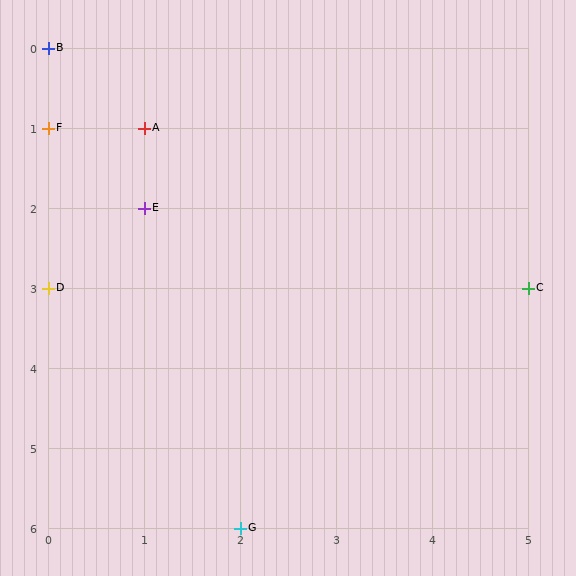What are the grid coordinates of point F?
Point F is at grid coordinates (0, 1).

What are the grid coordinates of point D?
Point D is at grid coordinates (0, 3).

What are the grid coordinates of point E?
Point E is at grid coordinates (1, 2).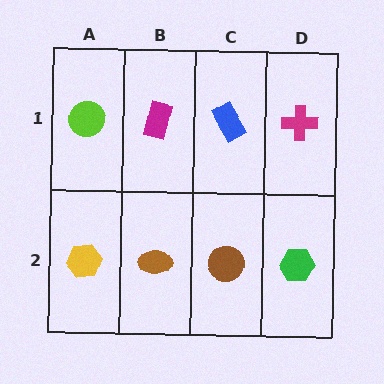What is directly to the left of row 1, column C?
A magenta rectangle.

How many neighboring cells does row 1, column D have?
2.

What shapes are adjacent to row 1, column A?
A yellow hexagon (row 2, column A), a magenta rectangle (row 1, column B).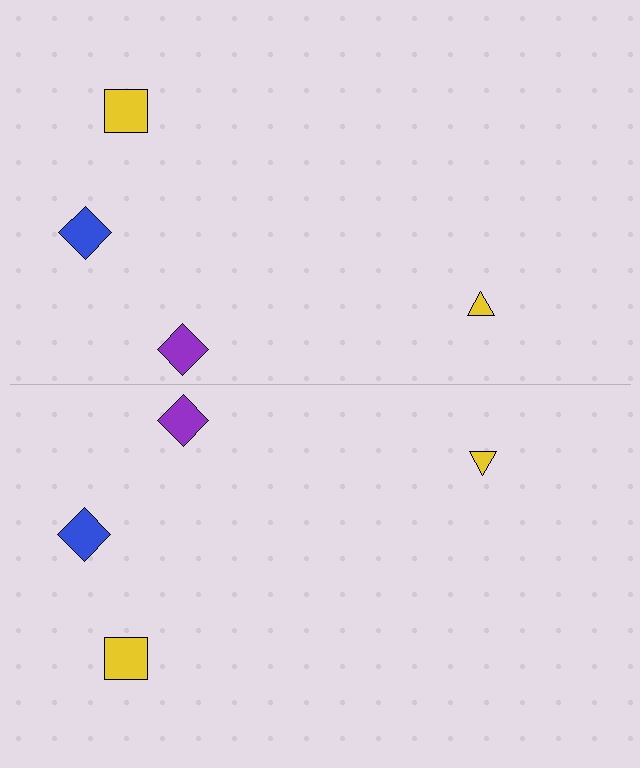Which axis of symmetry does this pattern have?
The pattern has a horizontal axis of symmetry running through the center of the image.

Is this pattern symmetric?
Yes, this pattern has bilateral (reflection) symmetry.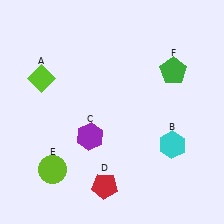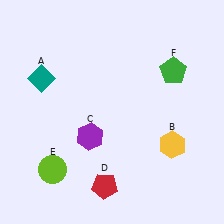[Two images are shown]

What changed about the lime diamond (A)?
In Image 1, A is lime. In Image 2, it changed to teal.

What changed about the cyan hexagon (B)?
In Image 1, B is cyan. In Image 2, it changed to yellow.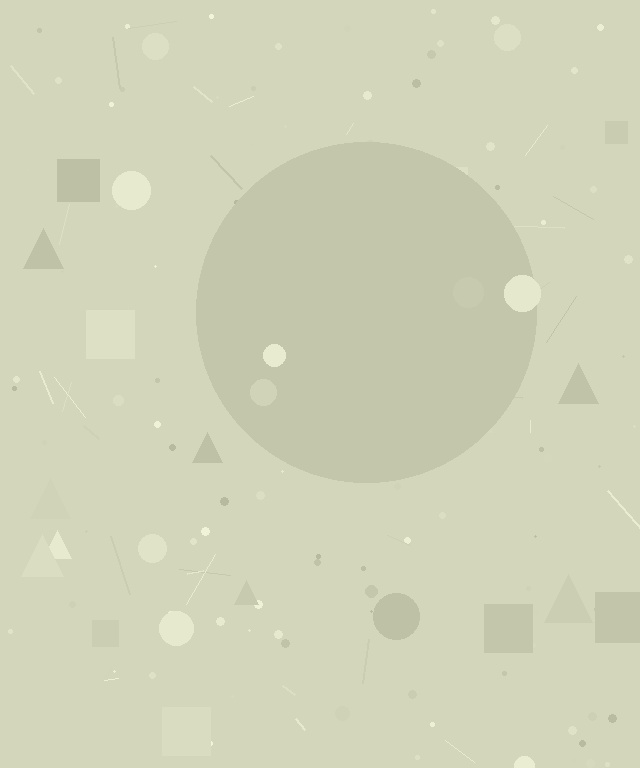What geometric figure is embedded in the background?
A circle is embedded in the background.